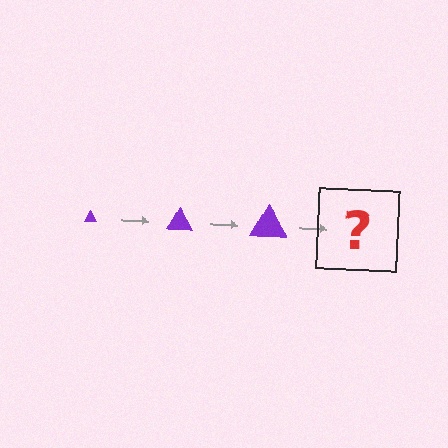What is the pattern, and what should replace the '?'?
The pattern is that the triangle gets progressively larger each step. The '?' should be a purple triangle, larger than the previous one.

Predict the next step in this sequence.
The next step is a purple triangle, larger than the previous one.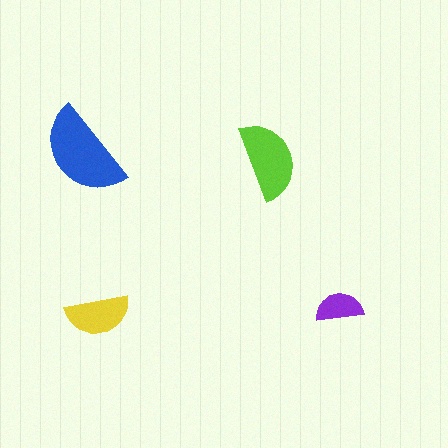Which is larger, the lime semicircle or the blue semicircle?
The blue one.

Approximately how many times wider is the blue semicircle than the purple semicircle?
About 2 times wider.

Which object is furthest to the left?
The blue semicircle is leftmost.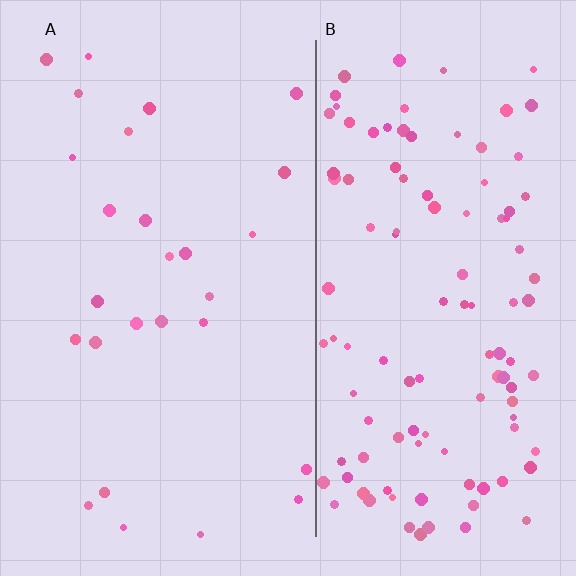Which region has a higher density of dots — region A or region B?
B (the right).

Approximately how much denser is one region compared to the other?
Approximately 4.3× — region B over region A.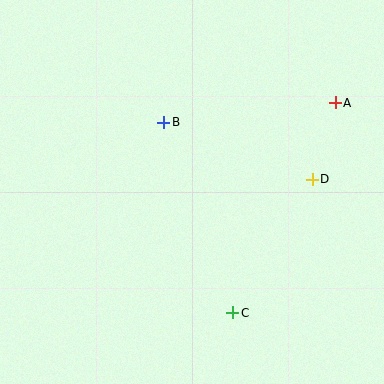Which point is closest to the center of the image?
Point B at (164, 122) is closest to the center.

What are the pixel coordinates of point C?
Point C is at (232, 313).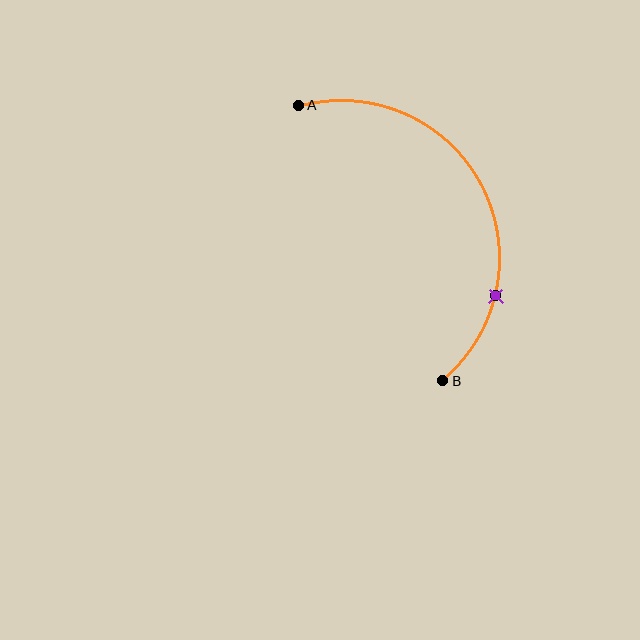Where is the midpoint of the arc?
The arc midpoint is the point on the curve farthest from the straight line joining A and B. It sits to the right of that line.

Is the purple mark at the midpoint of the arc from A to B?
No. The purple mark lies on the arc but is closer to endpoint B. The arc midpoint would be at the point on the curve equidistant along the arc from both A and B.